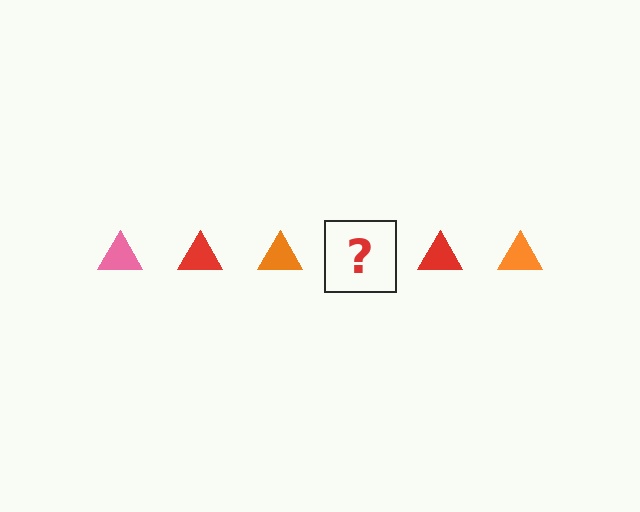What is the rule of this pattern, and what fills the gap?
The rule is that the pattern cycles through pink, red, orange triangles. The gap should be filled with a pink triangle.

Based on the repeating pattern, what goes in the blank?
The blank should be a pink triangle.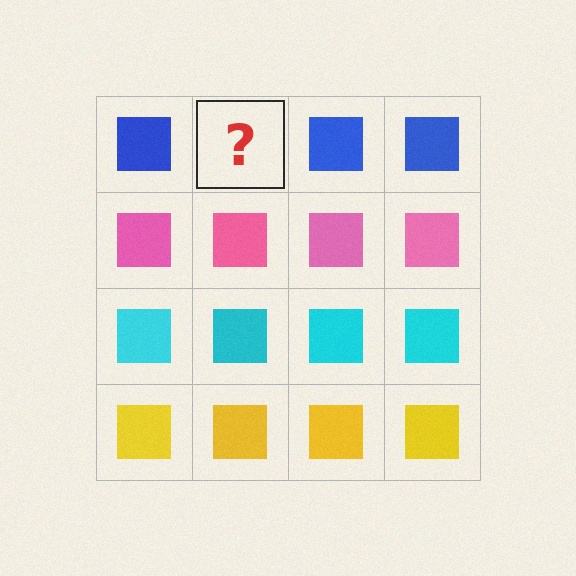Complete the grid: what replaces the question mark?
The question mark should be replaced with a blue square.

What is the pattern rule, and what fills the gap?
The rule is that each row has a consistent color. The gap should be filled with a blue square.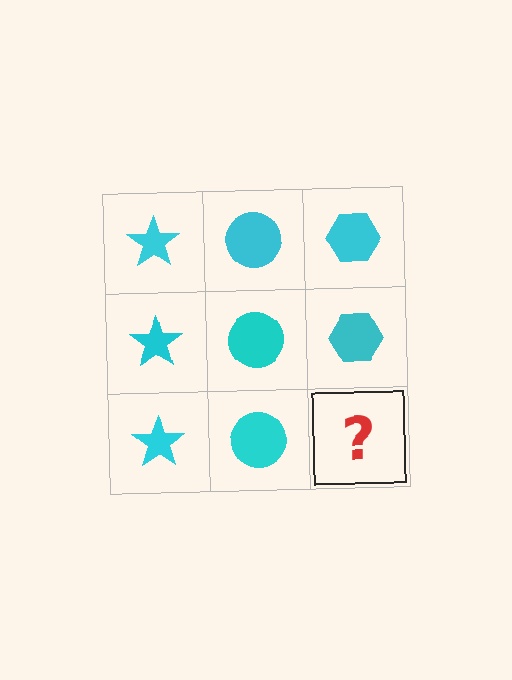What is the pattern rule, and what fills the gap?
The rule is that each column has a consistent shape. The gap should be filled with a cyan hexagon.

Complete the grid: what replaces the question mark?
The question mark should be replaced with a cyan hexagon.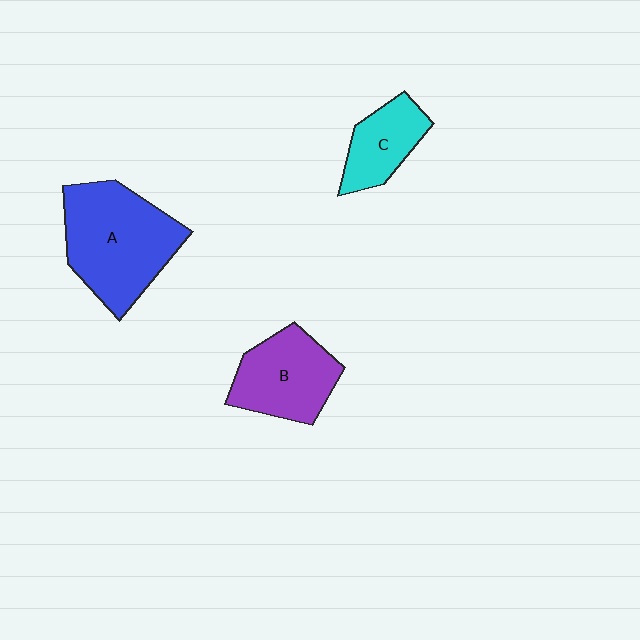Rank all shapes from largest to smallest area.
From largest to smallest: A (blue), B (purple), C (cyan).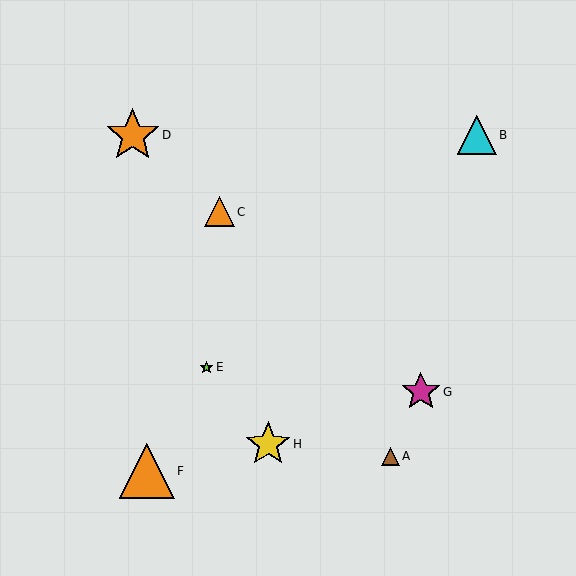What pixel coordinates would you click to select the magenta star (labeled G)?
Click at (421, 392) to select the magenta star G.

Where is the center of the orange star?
The center of the orange star is at (133, 135).